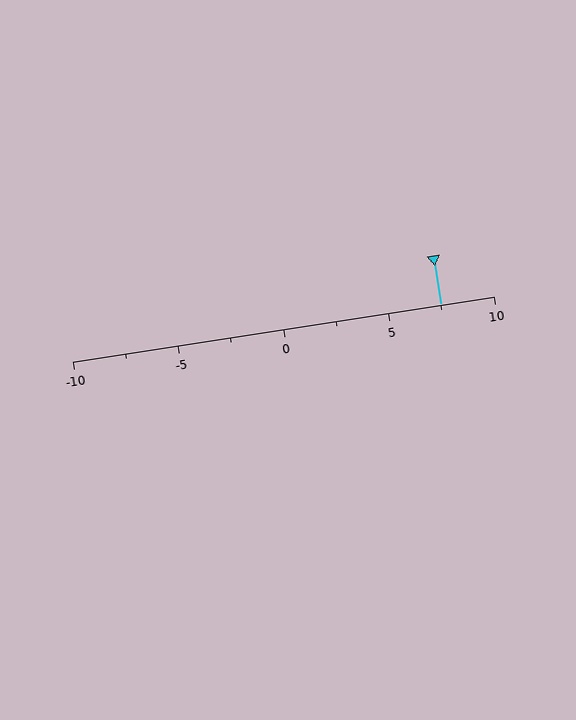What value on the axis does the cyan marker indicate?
The marker indicates approximately 7.5.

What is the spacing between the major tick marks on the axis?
The major ticks are spaced 5 apart.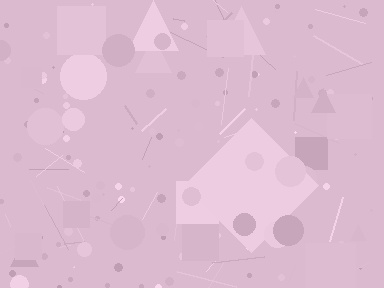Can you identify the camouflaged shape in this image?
The camouflaged shape is a diamond.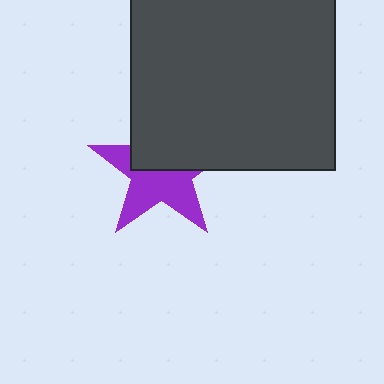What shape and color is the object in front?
The object in front is a dark gray square.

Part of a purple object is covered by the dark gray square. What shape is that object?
It is a star.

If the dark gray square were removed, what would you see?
You would see the complete purple star.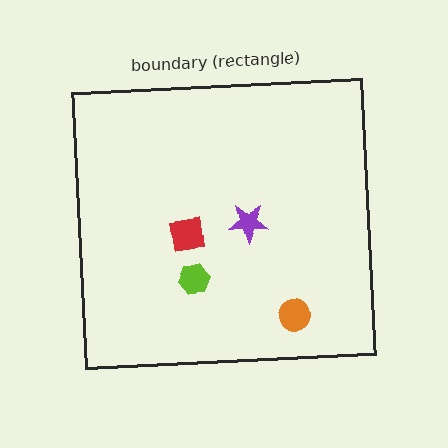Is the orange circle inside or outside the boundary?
Inside.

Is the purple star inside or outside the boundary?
Inside.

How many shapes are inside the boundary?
4 inside, 0 outside.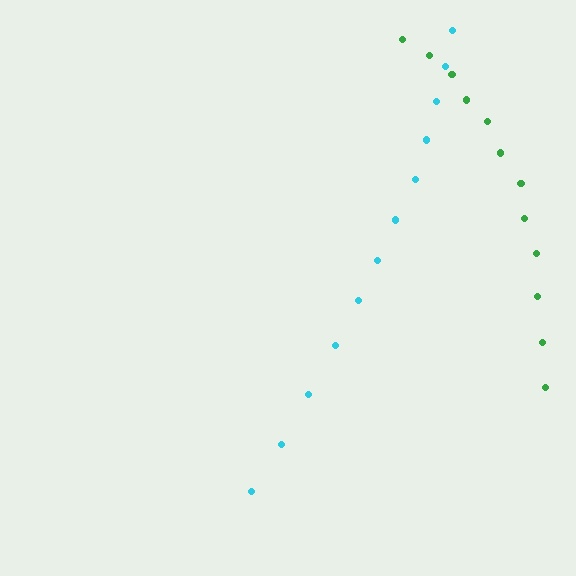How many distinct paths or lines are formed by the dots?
There are 2 distinct paths.